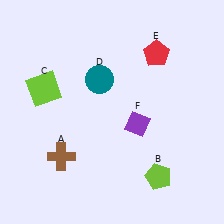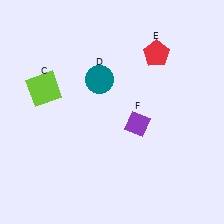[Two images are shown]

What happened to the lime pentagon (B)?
The lime pentagon (B) was removed in Image 2. It was in the bottom-right area of Image 1.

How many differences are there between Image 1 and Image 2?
There are 2 differences between the two images.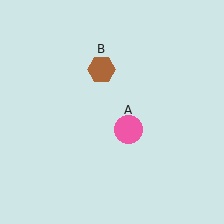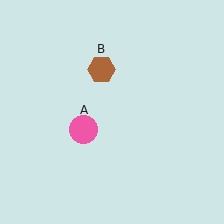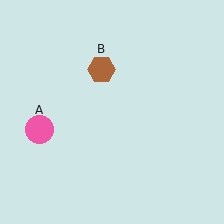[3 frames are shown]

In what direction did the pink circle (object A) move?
The pink circle (object A) moved left.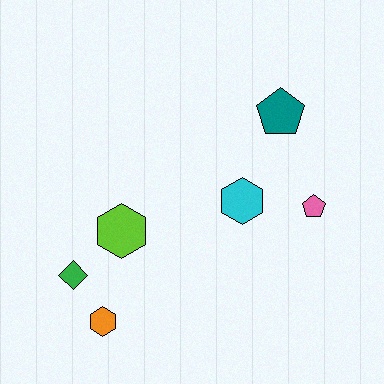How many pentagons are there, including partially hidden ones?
There are 2 pentagons.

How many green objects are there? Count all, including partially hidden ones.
There is 1 green object.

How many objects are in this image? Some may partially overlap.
There are 6 objects.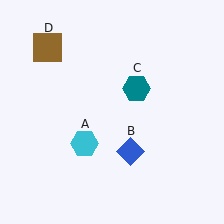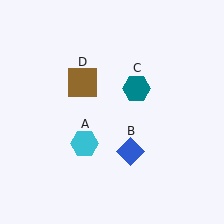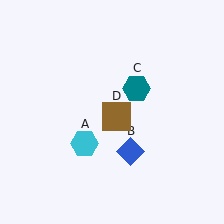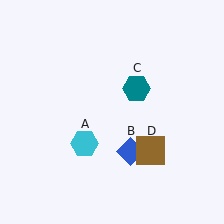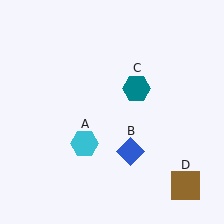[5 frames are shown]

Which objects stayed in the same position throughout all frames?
Cyan hexagon (object A) and blue diamond (object B) and teal hexagon (object C) remained stationary.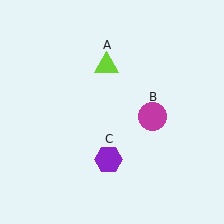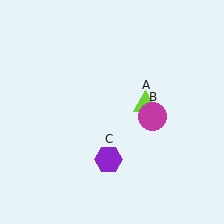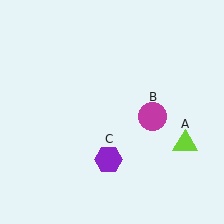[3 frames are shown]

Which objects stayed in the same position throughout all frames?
Magenta circle (object B) and purple hexagon (object C) remained stationary.